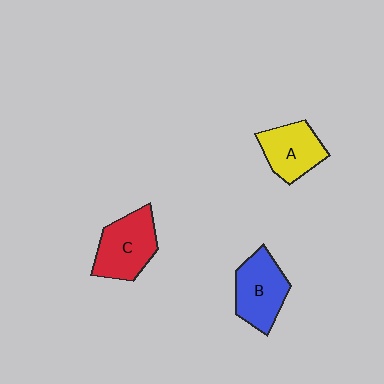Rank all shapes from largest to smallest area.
From largest to smallest: C (red), B (blue), A (yellow).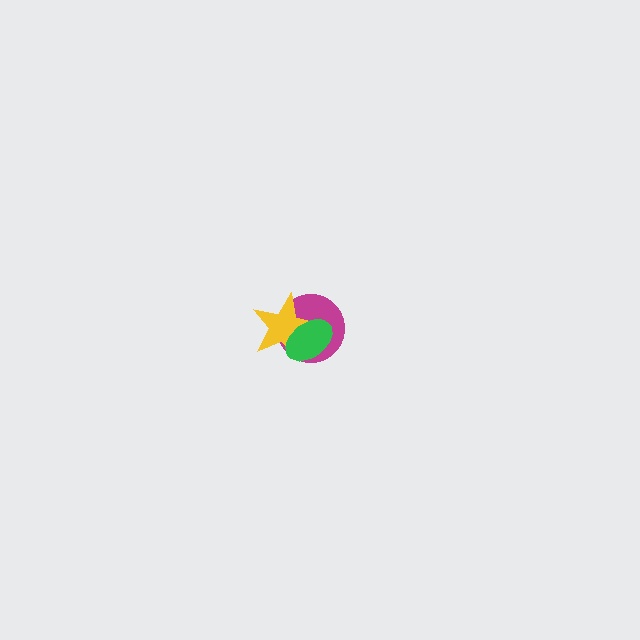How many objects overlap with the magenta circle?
2 objects overlap with the magenta circle.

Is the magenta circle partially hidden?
Yes, it is partially covered by another shape.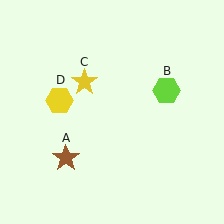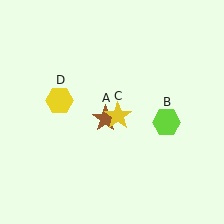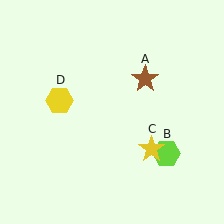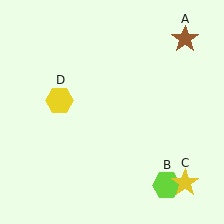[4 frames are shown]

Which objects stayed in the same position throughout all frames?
Yellow hexagon (object D) remained stationary.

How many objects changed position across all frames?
3 objects changed position: brown star (object A), lime hexagon (object B), yellow star (object C).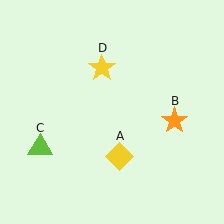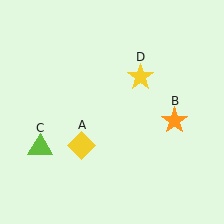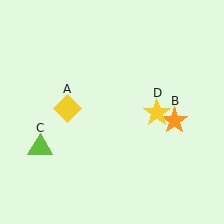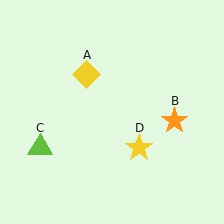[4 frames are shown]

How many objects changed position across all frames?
2 objects changed position: yellow diamond (object A), yellow star (object D).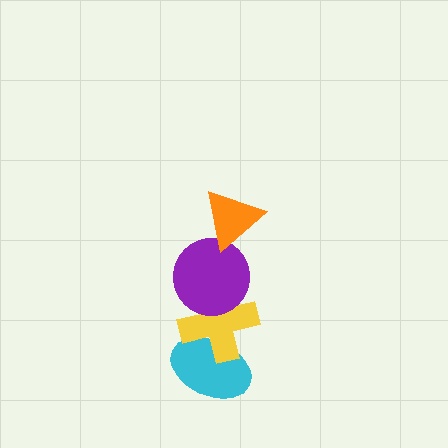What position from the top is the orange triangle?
The orange triangle is 1st from the top.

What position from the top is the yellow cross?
The yellow cross is 3rd from the top.